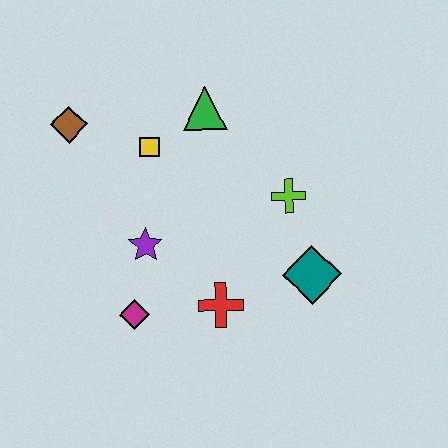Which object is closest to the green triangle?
The yellow square is closest to the green triangle.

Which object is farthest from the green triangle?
The magenta diamond is farthest from the green triangle.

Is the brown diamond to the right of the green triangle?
No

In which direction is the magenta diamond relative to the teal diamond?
The magenta diamond is to the left of the teal diamond.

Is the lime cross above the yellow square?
No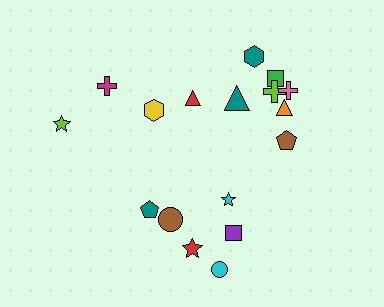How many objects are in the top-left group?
There are 3 objects.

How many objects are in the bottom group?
There are 6 objects.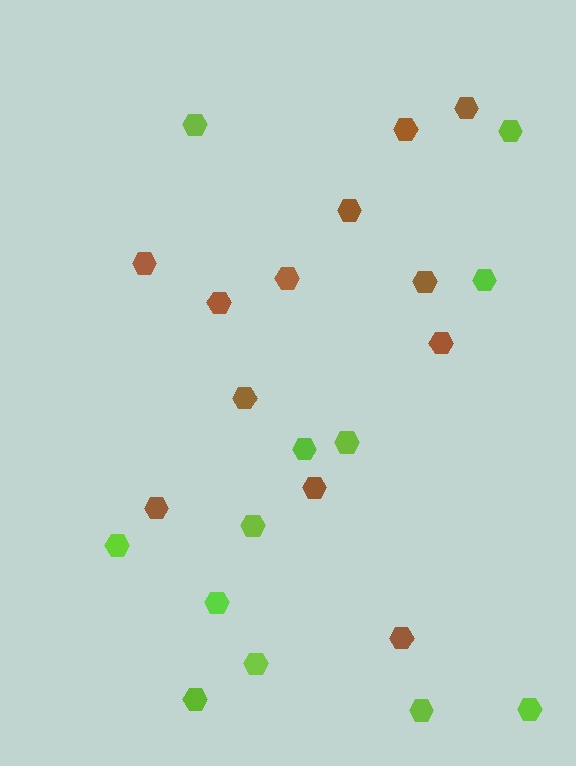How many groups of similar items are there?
There are 2 groups: one group of lime hexagons (12) and one group of brown hexagons (12).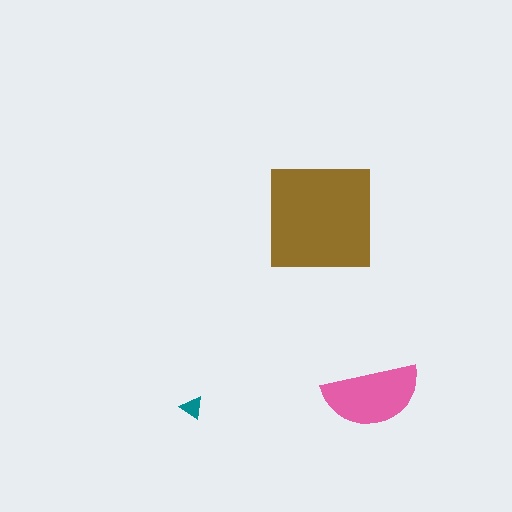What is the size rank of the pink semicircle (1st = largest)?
2nd.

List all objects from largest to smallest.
The brown square, the pink semicircle, the teal triangle.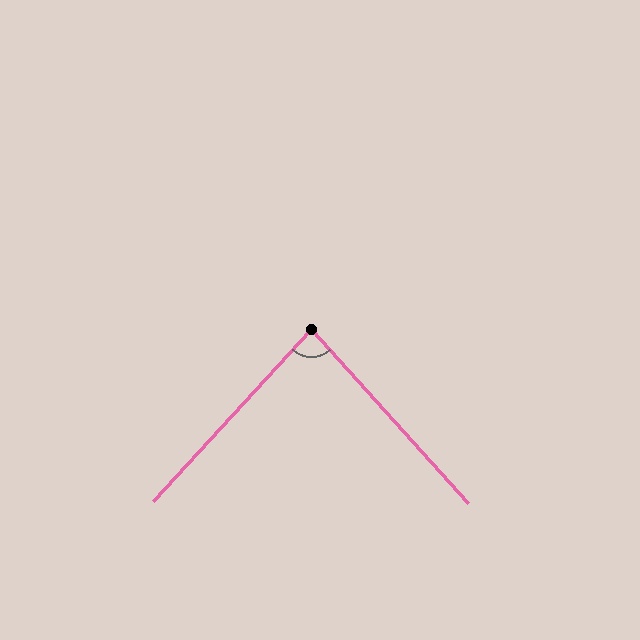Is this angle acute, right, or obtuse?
It is acute.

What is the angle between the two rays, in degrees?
Approximately 85 degrees.